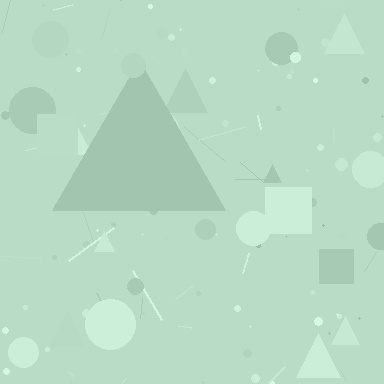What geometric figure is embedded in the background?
A triangle is embedded in the background.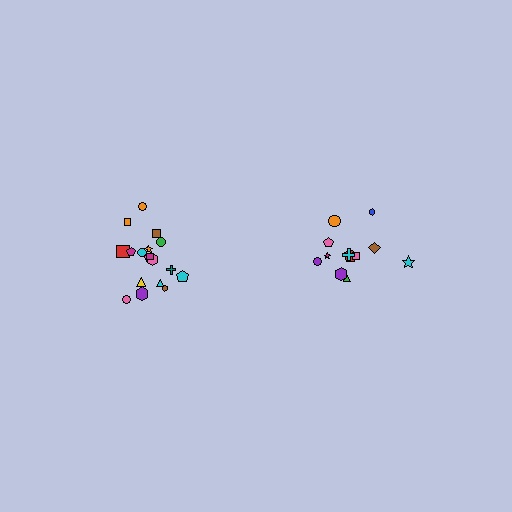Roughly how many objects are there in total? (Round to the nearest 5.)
Roughly 30 objects in total.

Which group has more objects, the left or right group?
The left group.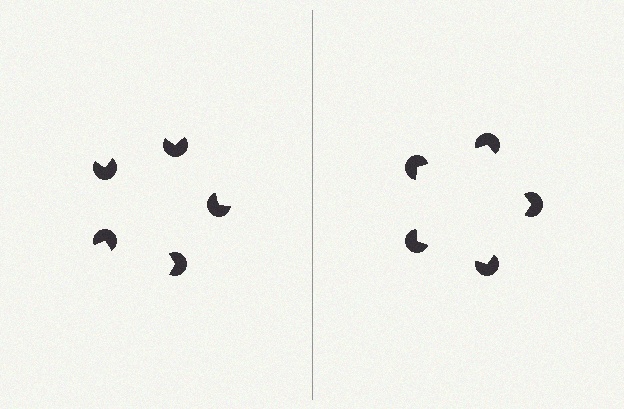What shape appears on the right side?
An illusory pentagon.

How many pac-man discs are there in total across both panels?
10 — 5 on each side.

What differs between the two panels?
The pac-man discs are positioned identically on both sides; only the wedge orientations differ. On the right they align to a pentagon; on the left they are misaligned.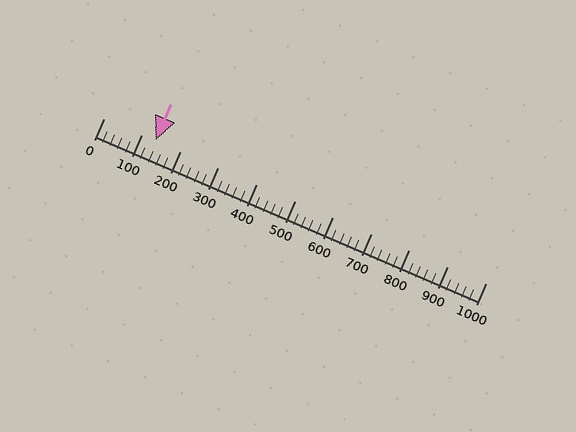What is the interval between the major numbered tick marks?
The major tick marks are spaced 100 units apart.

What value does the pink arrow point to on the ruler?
The pink arrow points to approximately 135.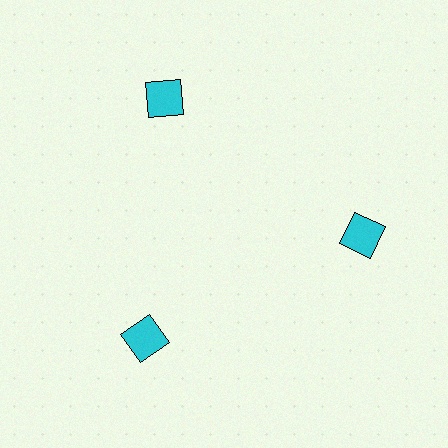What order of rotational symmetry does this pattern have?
This pattern has 3-fold rotational symmetry.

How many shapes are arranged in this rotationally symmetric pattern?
There are 3 shapes, arranged in 3 groups of 1.